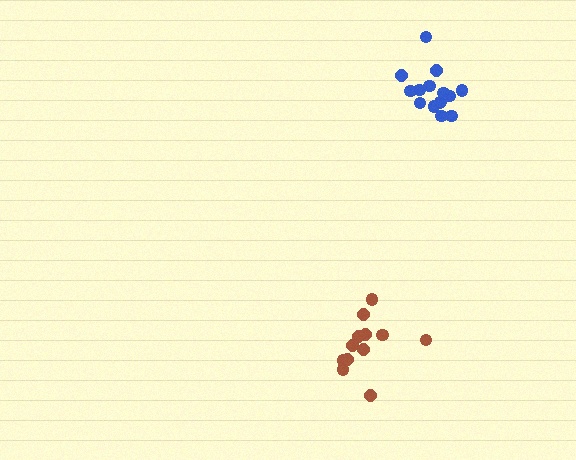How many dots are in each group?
Group 1: 15 dots, Group 2: 12 dots (27 total).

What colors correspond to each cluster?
The clusters are colored: blue, brown.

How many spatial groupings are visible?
There are 2 spatial groupings.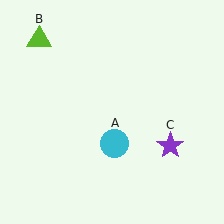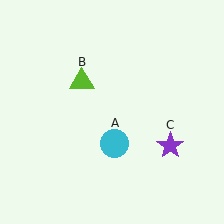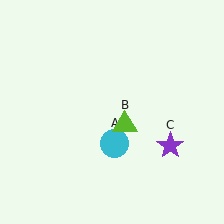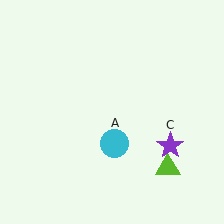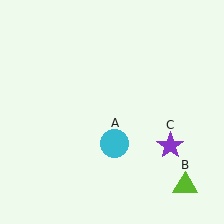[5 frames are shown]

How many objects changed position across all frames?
1 object changed position: lime triangle (object B).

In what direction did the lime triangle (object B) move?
The lime triangle (object B) moved down and to the right.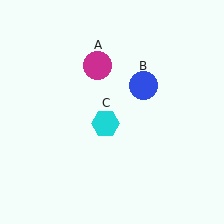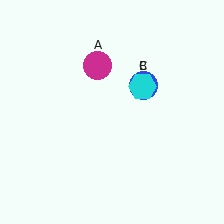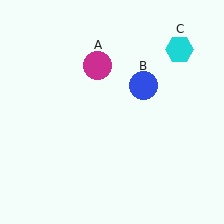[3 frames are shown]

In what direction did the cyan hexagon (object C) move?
The cyan hexagon (object C) moved up and to the right.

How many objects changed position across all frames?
1 object changed position: cyan hexagon (object C).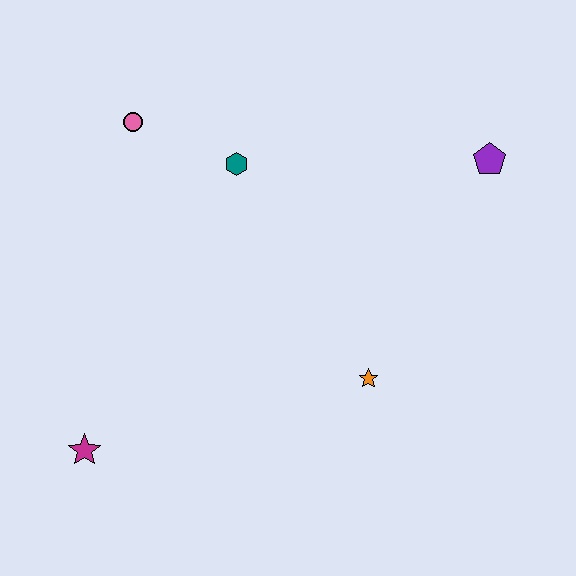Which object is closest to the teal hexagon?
The pink circle is closest to the teal hexagon.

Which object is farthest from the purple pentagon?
The magenta star is farthest from the purple pentagon.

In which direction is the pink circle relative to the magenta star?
The pink circle is above the magenta star.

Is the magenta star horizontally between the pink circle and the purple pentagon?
No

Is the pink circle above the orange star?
Yes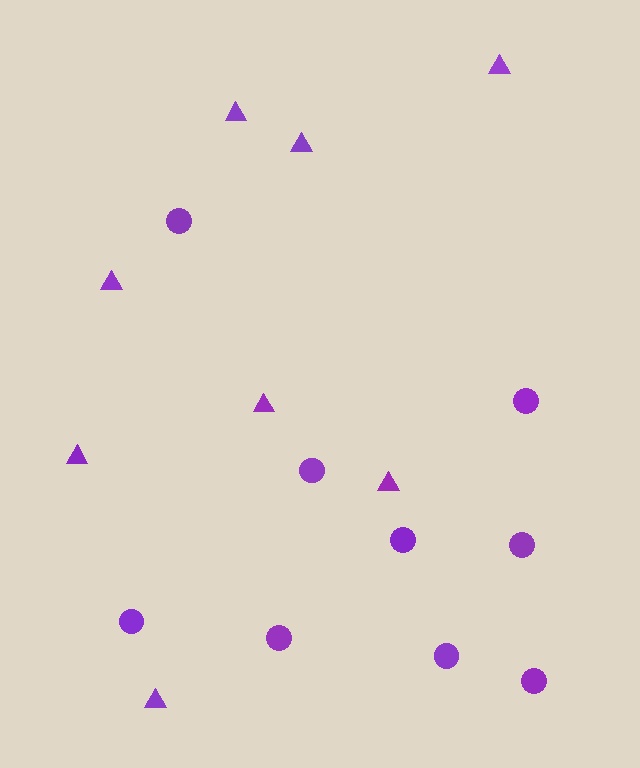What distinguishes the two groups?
There are 2 groups: one group of circles (9) and one group of triangles (8).